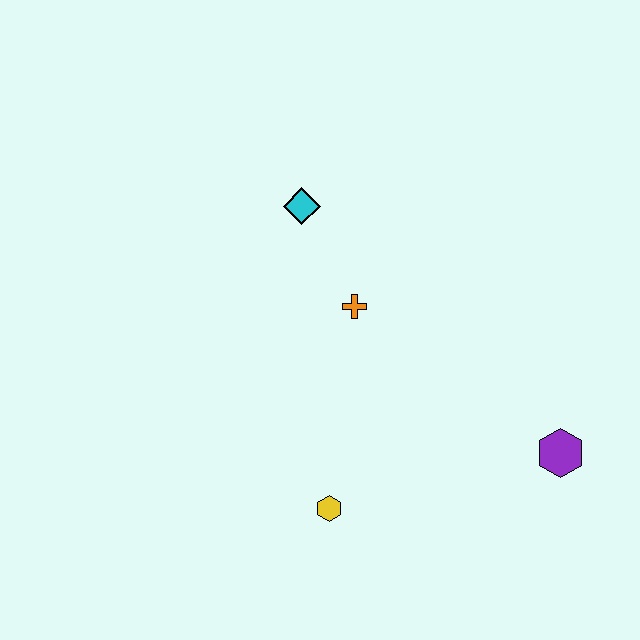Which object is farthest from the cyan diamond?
The purple hexagon is farthest from the cyan diamond.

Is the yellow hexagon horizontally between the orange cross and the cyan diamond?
Yes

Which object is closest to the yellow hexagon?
The orange cross is closest to the yellow hexagon.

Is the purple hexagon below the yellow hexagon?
No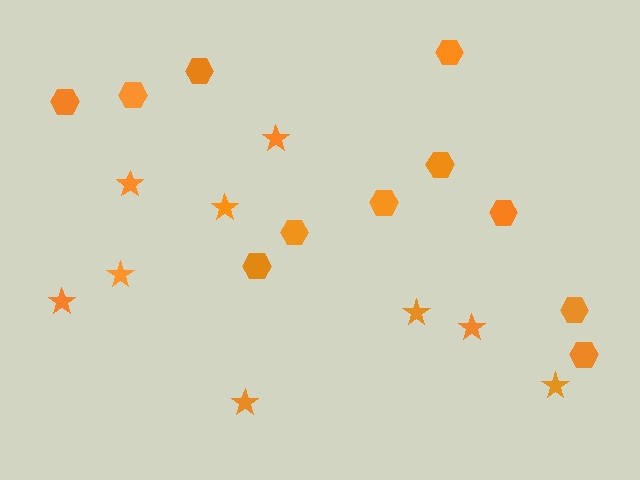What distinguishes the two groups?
There are 2 groups: one group of stars (9) and one group of hexagons (11).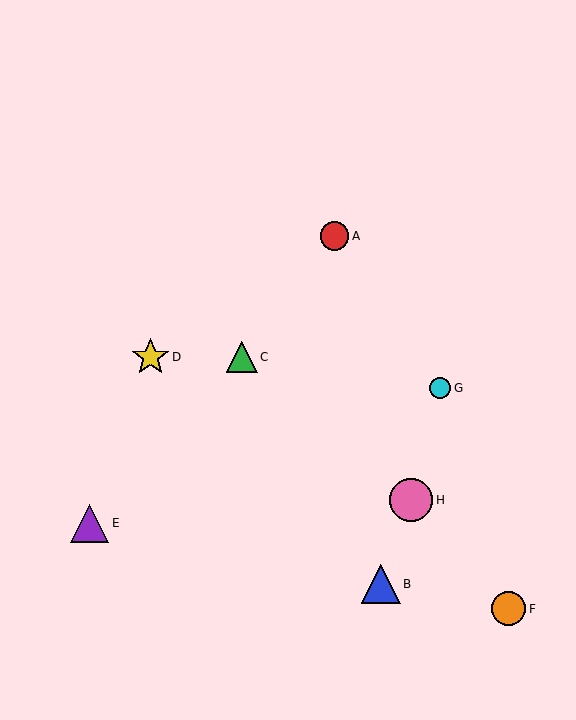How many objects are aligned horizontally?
2 objects (C, D) are aligned horizontally.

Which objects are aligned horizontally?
Objects C, D are aligned horizontally.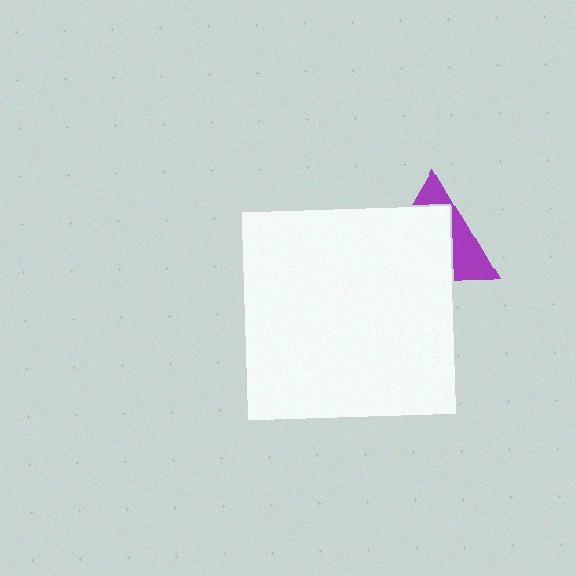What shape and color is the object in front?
The object in front is a white square.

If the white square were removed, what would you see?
You would see the complete purple triangle.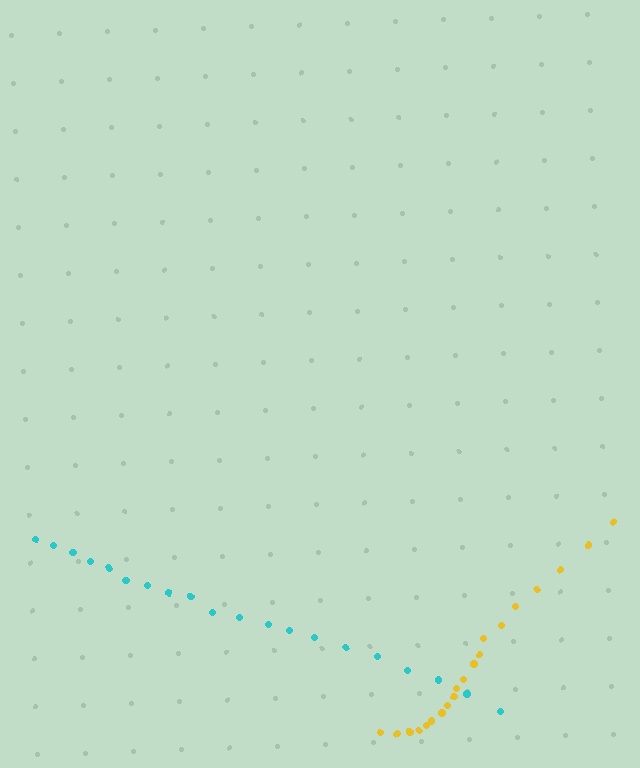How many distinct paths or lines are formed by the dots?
There are 2 distinct paths.